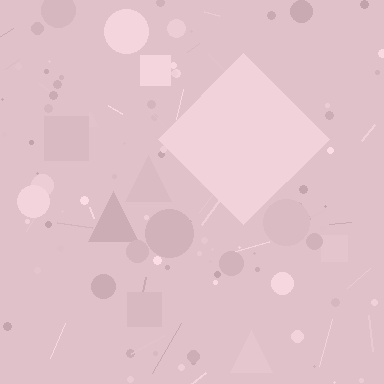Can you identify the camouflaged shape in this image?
The camouflaged shape is a diamond.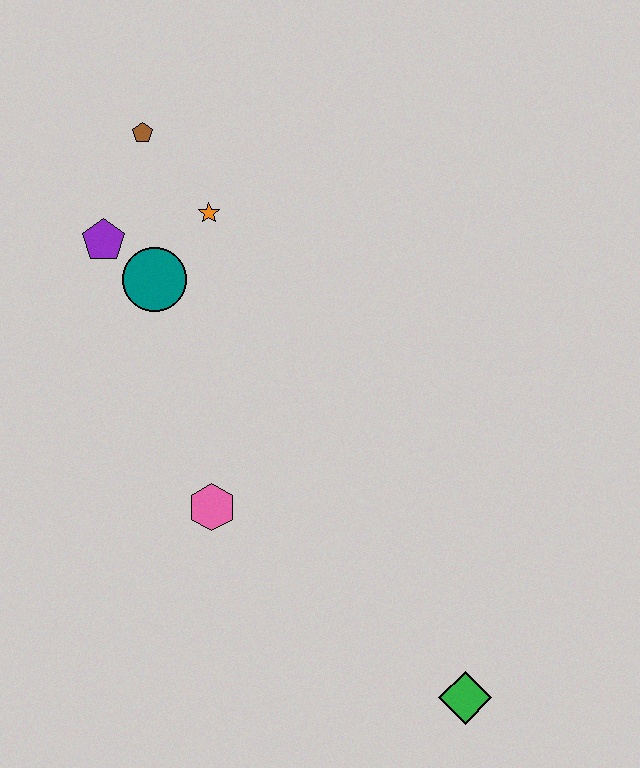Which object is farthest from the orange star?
The green diamond is farthest from the orange star.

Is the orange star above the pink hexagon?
Yes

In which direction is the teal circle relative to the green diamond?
The teal circle is above the green diamond.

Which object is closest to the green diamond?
The pink hexagon is closest to the green diamond.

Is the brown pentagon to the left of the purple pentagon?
No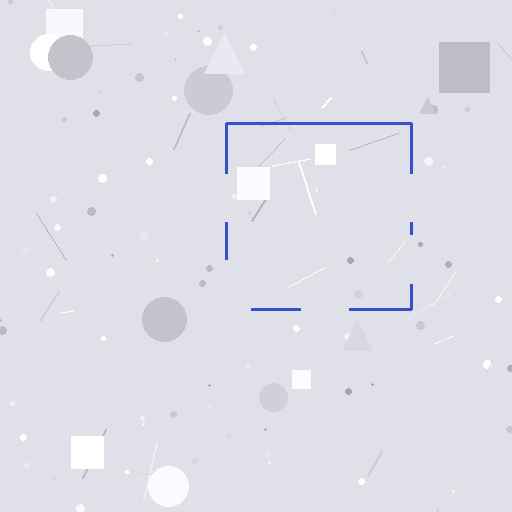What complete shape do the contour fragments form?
The contour fragments form a square.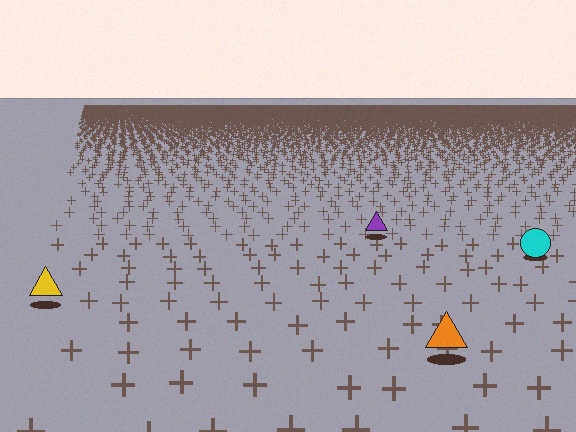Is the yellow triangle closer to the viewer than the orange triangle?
No. The orange triangle is closer — you can tell from the texture gradient: the ground texture is coarser near it.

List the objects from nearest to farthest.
From nearest to farthest: the orange triangle, the yellow triangle, the cyan circle, the purple triangle.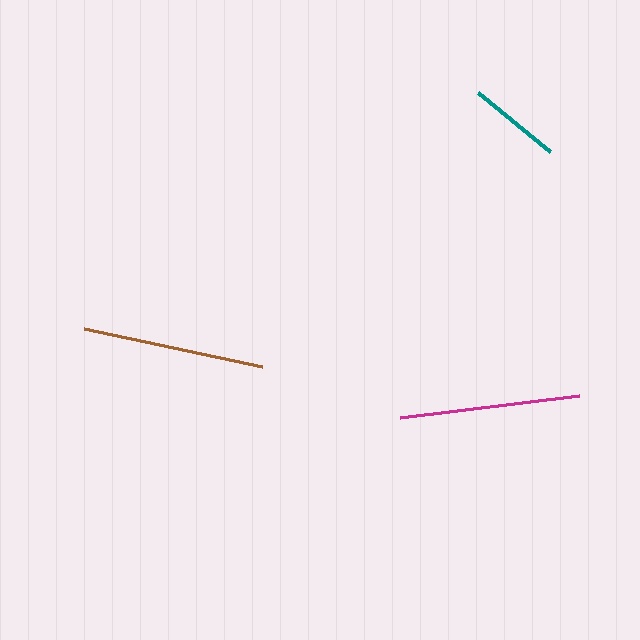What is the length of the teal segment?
The teal segment is approximately 93 pixels long.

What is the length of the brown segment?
The brown segment is approximately 181 pixels long.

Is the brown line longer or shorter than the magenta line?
The brown line is longer than the magenta line.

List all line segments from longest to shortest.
From longest to shortest: brown, magenta, teal.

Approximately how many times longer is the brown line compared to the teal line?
The brown line is approximately 2.0 times the length of the teal line.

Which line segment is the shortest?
The teal line is the shortest at approximately 93 pixels.